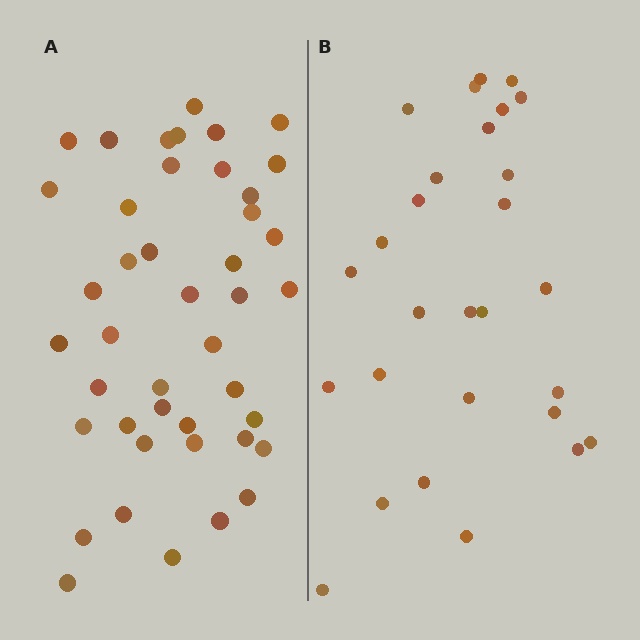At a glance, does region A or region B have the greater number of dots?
Region A (the left region) has more dots.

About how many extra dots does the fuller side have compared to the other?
Region A has approximately 15 more dots than region B.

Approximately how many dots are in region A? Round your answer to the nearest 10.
About 40 dots. (The exact count is 43, which rounds to 40.)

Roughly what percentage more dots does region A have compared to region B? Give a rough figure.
About 55% more.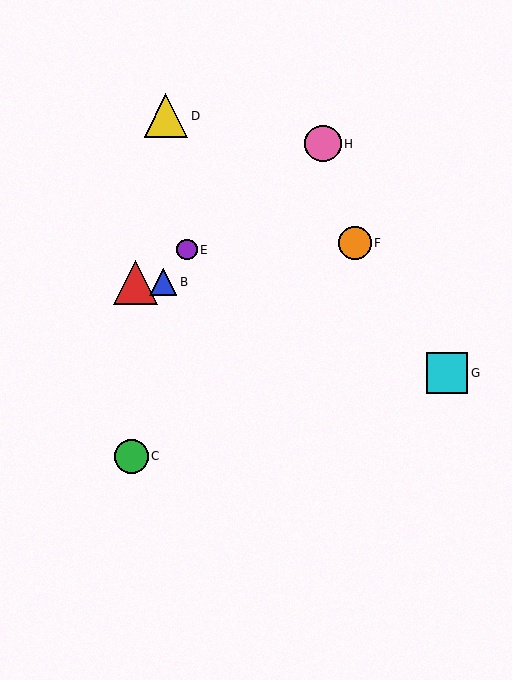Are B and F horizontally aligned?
No, B is at y≈282 and F is at y≈243.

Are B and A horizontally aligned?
Yes, both are at y≈282.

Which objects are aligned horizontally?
Objects A, B are aligned horizontally.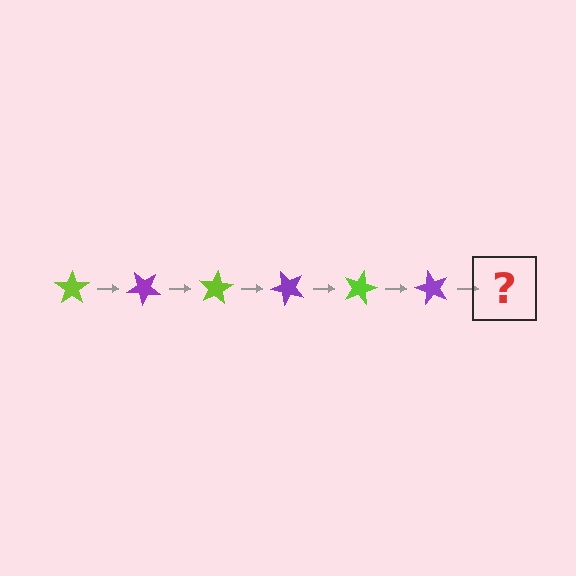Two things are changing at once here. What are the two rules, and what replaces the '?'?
The two rules are that it rotates 40 degrees each step and the color cycles through lime and purple. The '?' should be a lime star, rotated 240 degrees from the start.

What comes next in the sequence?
The next element should be a lime star, rotated 240 degrees from the start.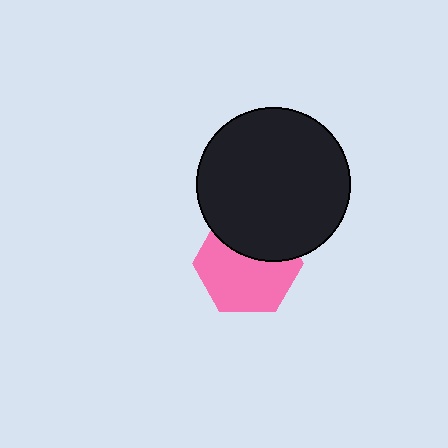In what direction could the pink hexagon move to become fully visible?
The pink hexagon could move down. That would shift it out from behind the black circle entirely.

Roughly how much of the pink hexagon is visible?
About half of it is visible (roughly 64%).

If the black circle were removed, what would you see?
You would see the complete pink hexagon.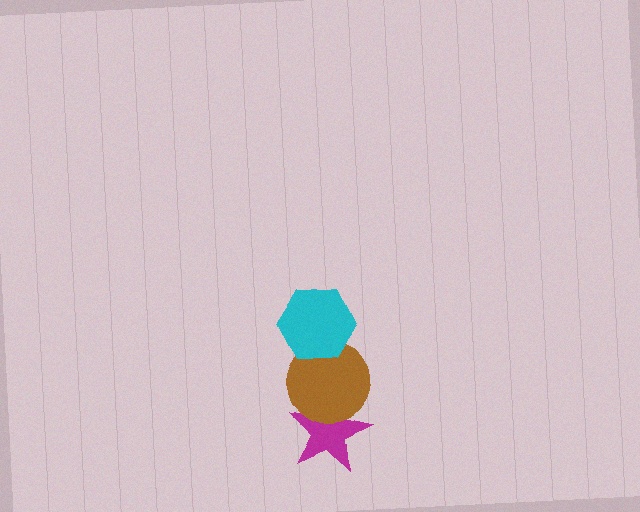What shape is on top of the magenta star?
The brown circle is on top of the magenta star.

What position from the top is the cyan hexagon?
The cyan hexagon is 1st from the top.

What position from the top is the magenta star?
The magenta star is 3rd from the top.